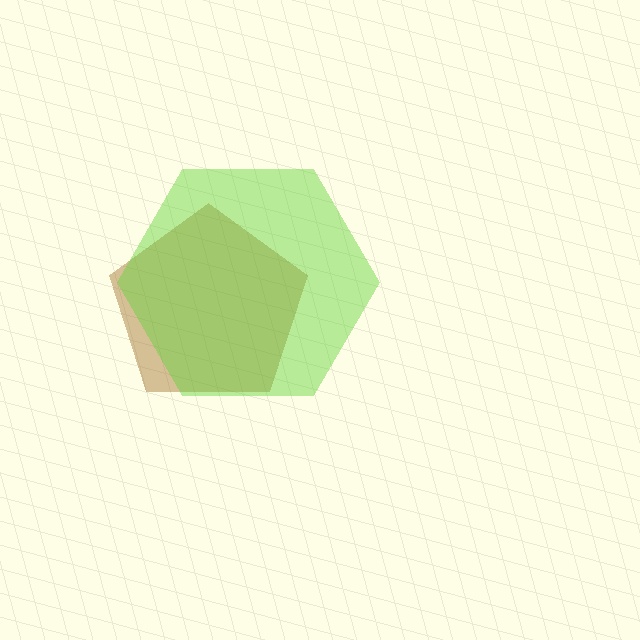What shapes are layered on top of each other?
The layered shapes are: a brown pentagon, a lime hexagon.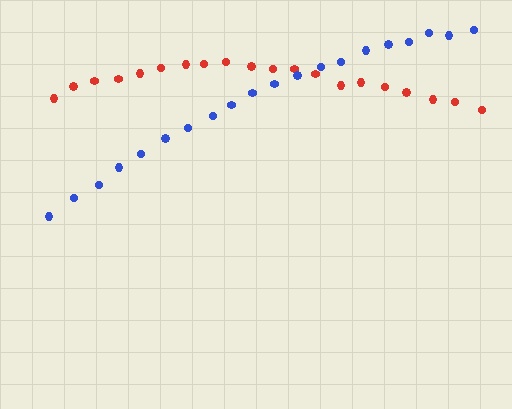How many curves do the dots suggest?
There are 2 distinct paths.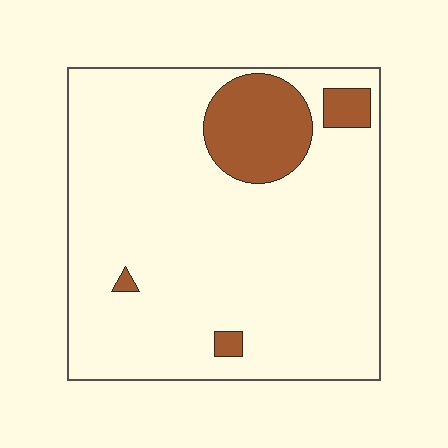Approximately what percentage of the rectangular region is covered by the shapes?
Approximately 15%.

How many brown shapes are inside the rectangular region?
4.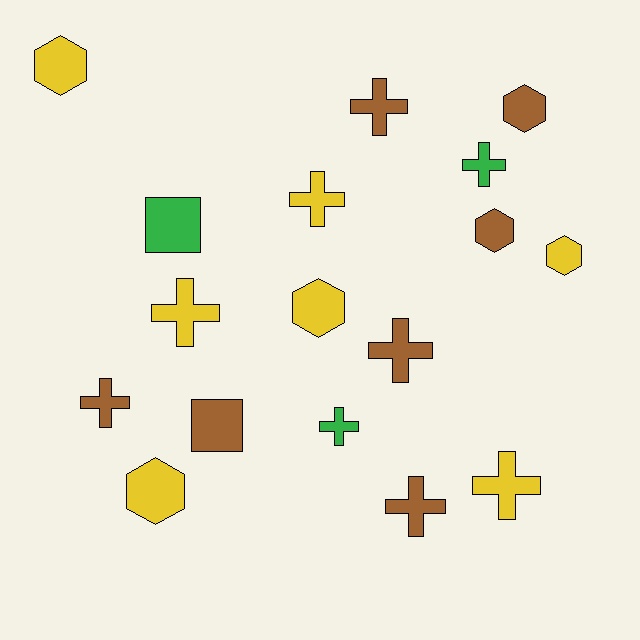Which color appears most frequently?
Brown, with 7 objects.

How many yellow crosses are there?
There are 3 yellow crosses.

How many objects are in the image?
There are 17 objects.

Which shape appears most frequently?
Cross, with 9 objects.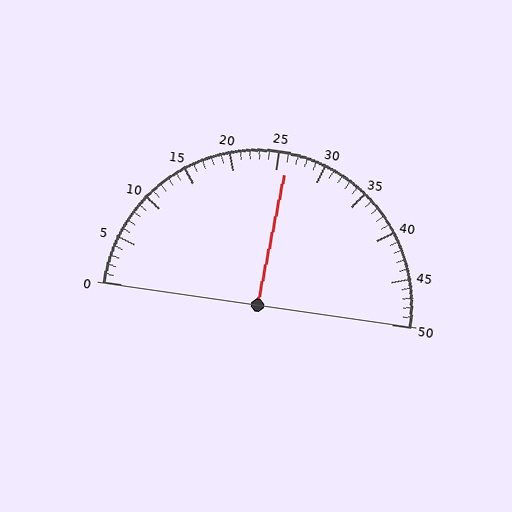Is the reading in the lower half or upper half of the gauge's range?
The reading is in the upper half of the range (0 to 50).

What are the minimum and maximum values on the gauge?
The gauge ranges from 0 to 50.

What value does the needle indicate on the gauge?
The needle indicates approximately 26.